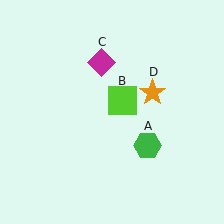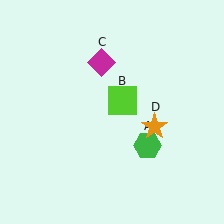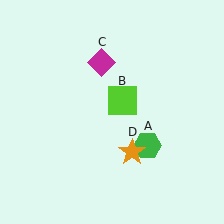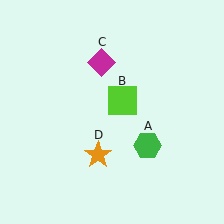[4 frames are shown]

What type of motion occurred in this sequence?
The orange star (object D) rotated clockwise around the center of the scene.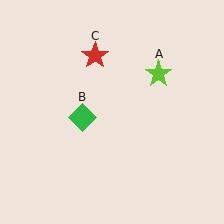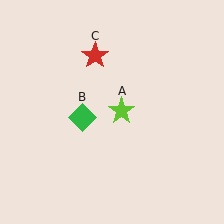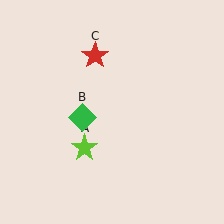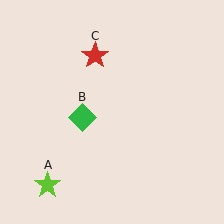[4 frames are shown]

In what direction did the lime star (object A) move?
The lime star (object A) moved down and to the left.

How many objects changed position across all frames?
1 object changed position: lime star (object A).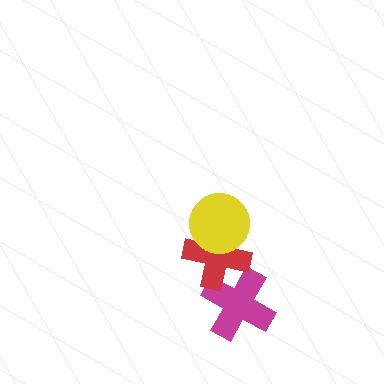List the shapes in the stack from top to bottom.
From top to bottom: the yellow circle, the red cross, the magenta cross.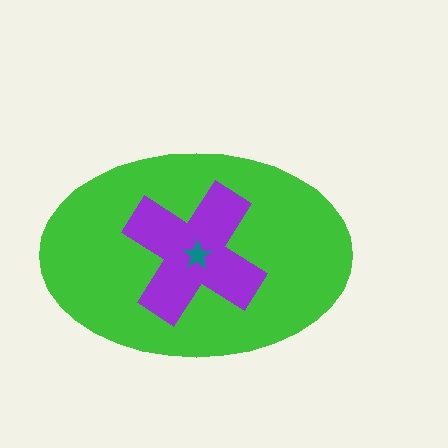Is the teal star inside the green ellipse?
Yes.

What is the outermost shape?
The green ellipse.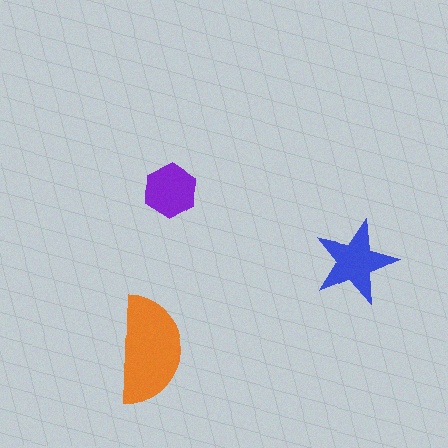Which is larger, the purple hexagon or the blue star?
The blue star.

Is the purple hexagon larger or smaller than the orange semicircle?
Smaller.